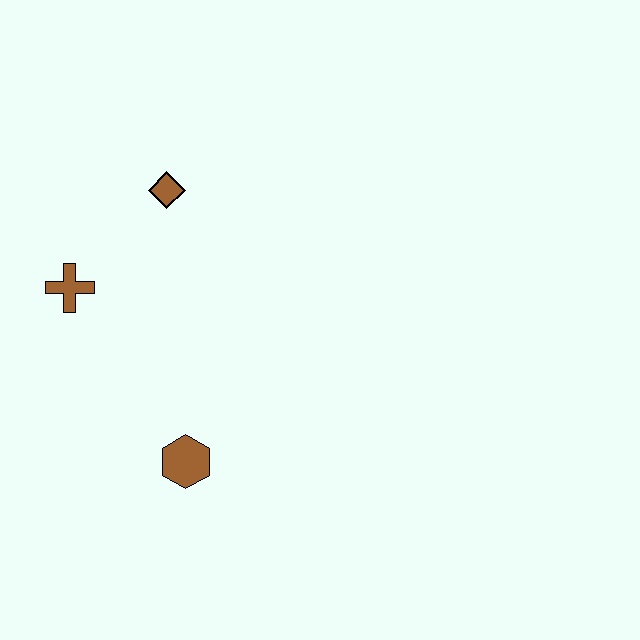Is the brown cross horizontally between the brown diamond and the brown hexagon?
No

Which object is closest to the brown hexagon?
The brown cross is closest to the brown hexagon.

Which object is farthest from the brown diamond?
The brown hexagon is farthest from the brown diamond.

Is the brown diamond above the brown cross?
Yes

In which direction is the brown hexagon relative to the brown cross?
The brown hexagon is below the brown cross.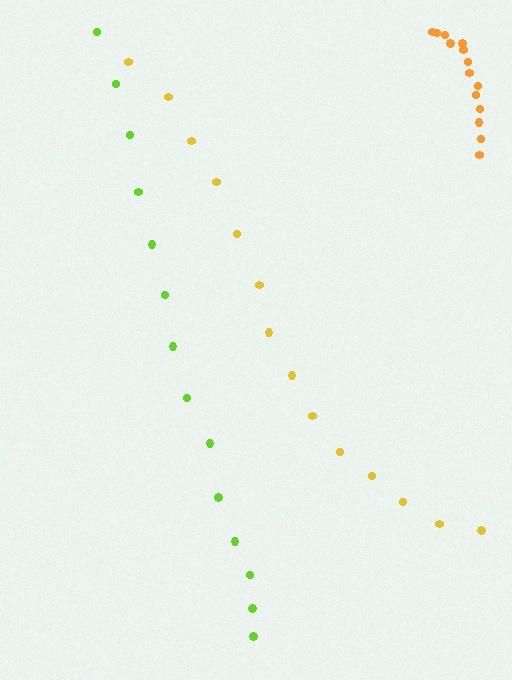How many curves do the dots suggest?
There are 3 distinct paths.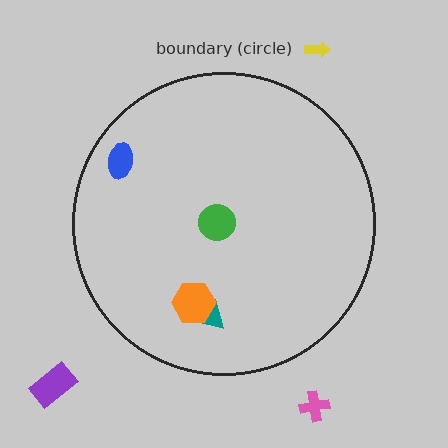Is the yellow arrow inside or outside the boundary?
Outside.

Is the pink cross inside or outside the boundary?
Outside.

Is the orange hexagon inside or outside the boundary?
Inside.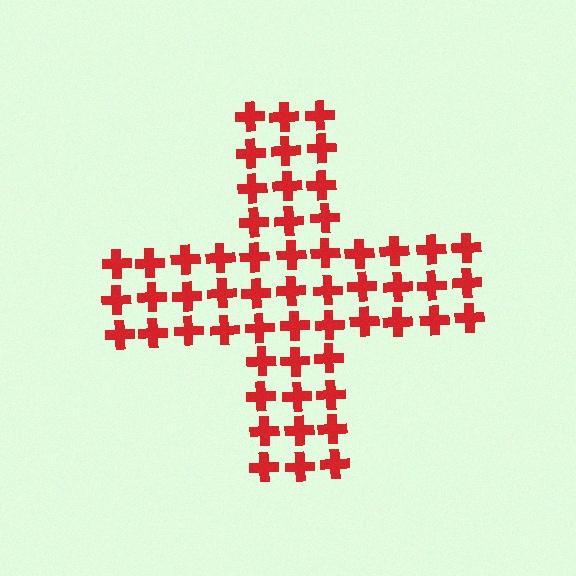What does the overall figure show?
The overall figure shows a cross.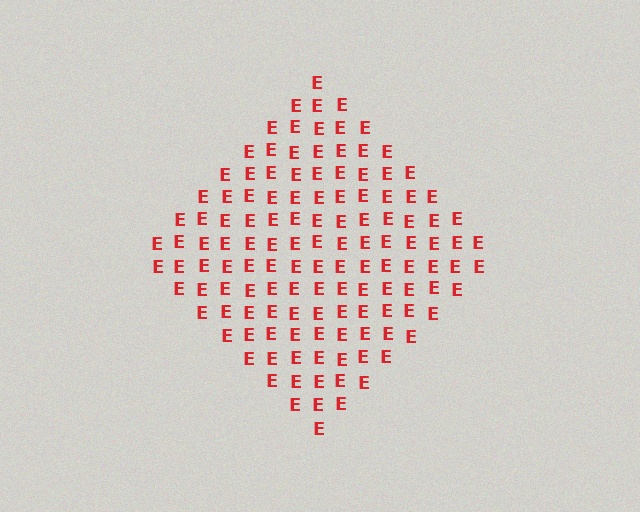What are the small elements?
The small elements are letter E's.